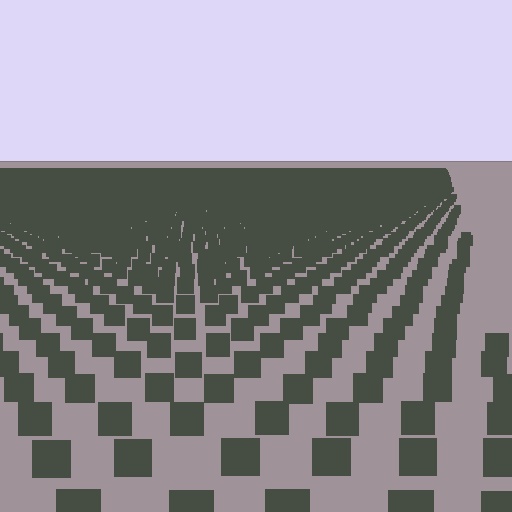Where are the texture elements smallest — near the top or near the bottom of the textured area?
Near the top.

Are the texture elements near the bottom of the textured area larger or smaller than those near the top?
Larger. Near the bottom, elements are closer to the viewer and appear at a bigger on-screen size.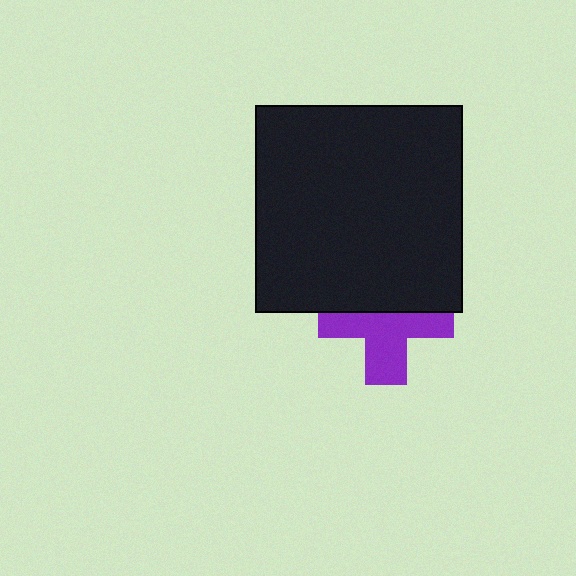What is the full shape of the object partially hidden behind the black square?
The partially hidden object is a purple cross.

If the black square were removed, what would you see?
You would see the complete purple cross.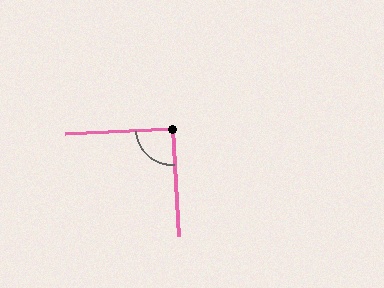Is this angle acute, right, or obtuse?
It is approximately a right angle.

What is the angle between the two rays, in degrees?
Approximately 90 degrees.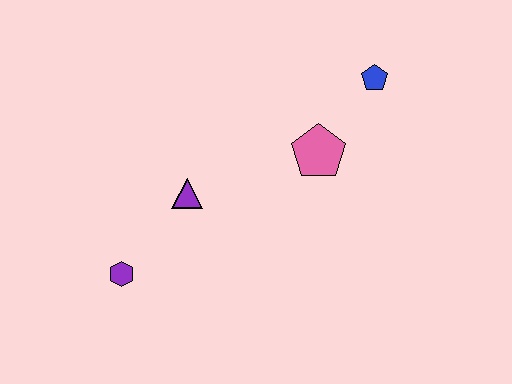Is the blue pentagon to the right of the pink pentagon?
Yes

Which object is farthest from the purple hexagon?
The blue pentagon is farthest from the purple hexagon.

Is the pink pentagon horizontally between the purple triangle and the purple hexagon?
No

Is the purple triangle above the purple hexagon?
Yes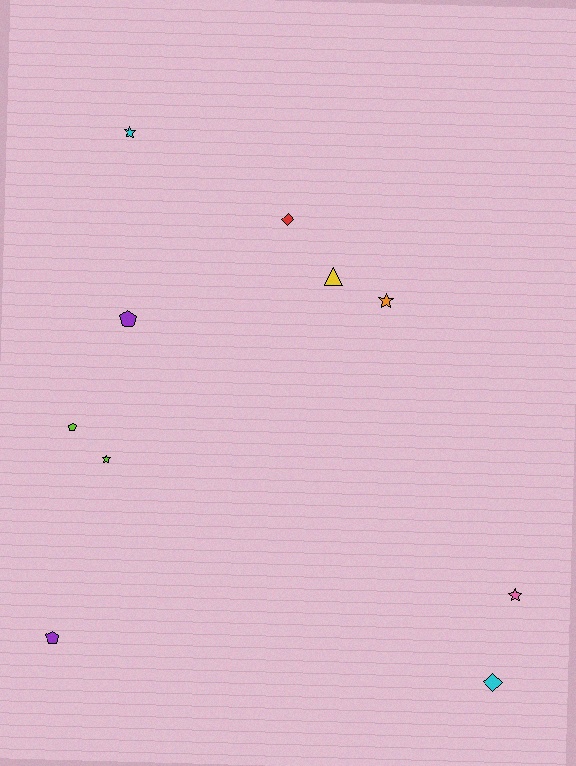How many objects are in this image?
There are 10 objects.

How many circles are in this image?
There are no circles.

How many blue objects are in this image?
There are no blue objects.